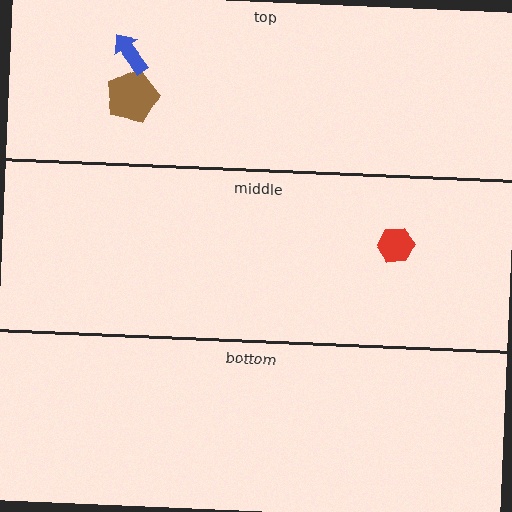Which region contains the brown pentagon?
The top region.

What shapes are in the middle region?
The red hexagon.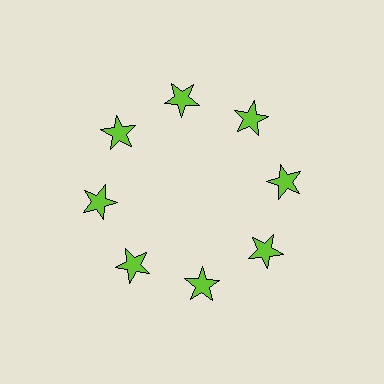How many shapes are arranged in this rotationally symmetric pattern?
There are 8 shapes, arranged in 8 groups of 1.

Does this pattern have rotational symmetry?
Yes, this pattern has 8-fold rotational symmetry. It looks the same after rotating 45 degrees around the center.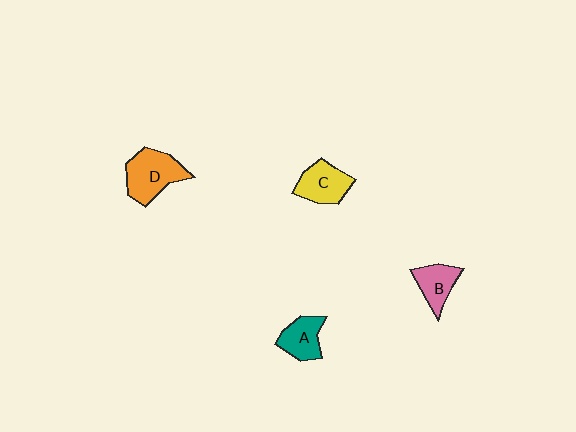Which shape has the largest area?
Shape D (orange).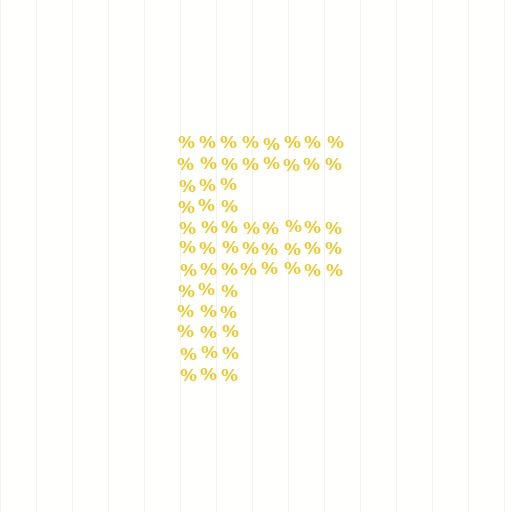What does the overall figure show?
The overall figure shows the letter F.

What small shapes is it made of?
It is made of small percent signs.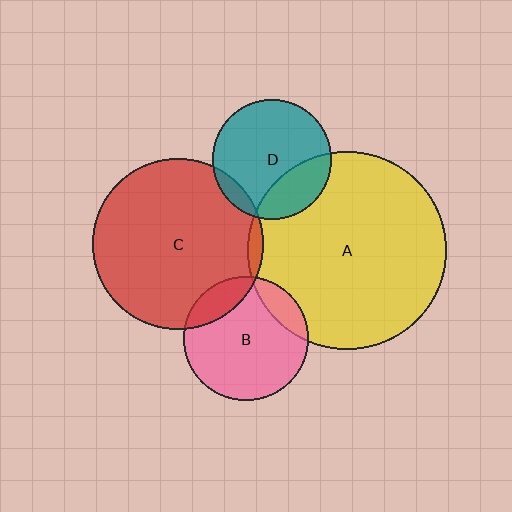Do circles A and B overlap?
Yes.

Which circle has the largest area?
Circle A (yellow).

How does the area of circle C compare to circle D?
Approximately 2.1 times.